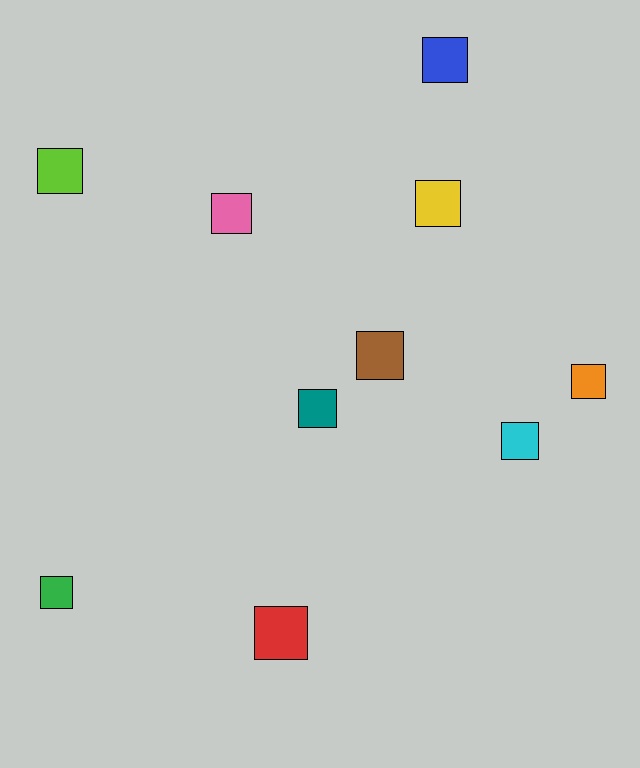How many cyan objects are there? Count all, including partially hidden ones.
There is 1 cyan object.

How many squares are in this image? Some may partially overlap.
There are 10 squares.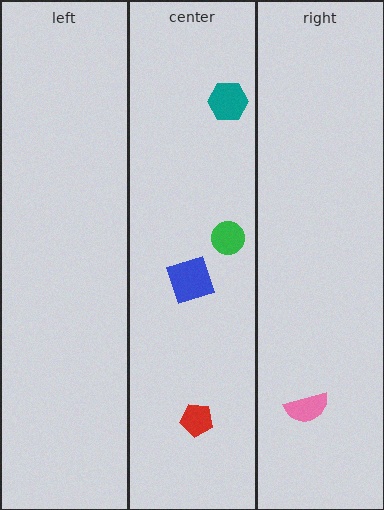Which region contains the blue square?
The center region.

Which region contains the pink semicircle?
The right region.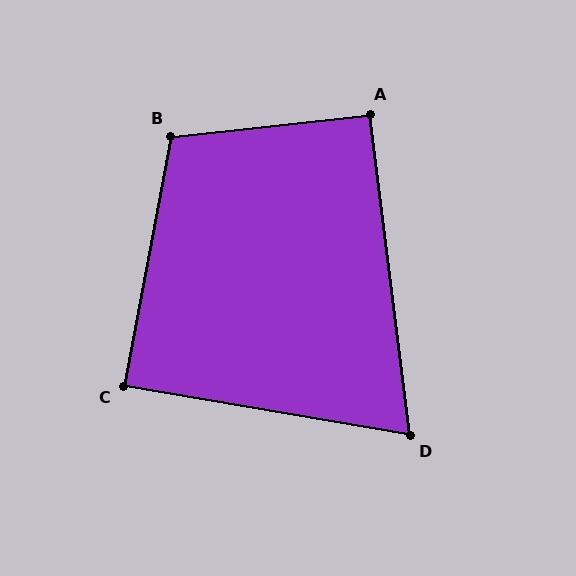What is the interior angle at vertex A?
Approximately 91 degrees (approximately right).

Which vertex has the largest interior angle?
B, at approximately 107 degrees.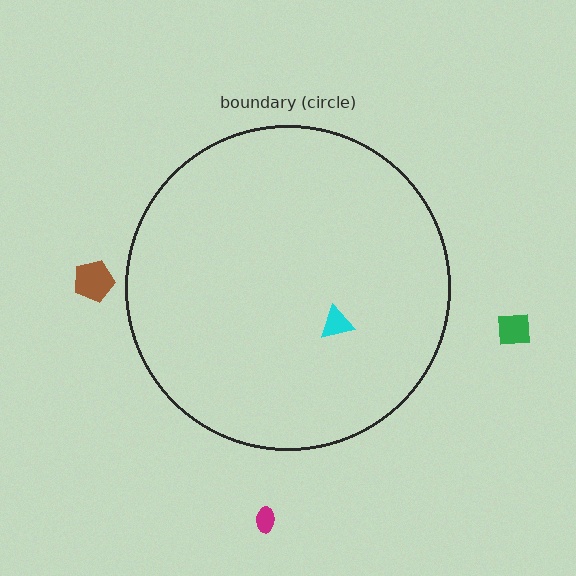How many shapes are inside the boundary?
1 inside, 3 outside.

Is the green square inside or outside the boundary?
Outside.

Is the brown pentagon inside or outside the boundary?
Outside.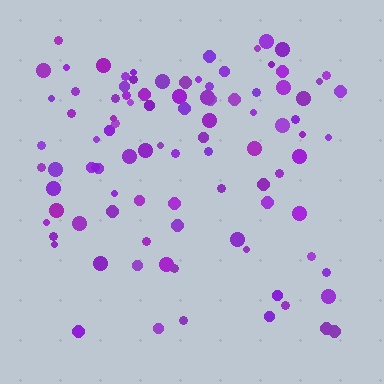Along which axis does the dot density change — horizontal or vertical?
Vertical.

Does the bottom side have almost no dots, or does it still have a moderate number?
Still a moderate number, just noticeably fewer than the top.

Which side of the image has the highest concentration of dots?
The top.